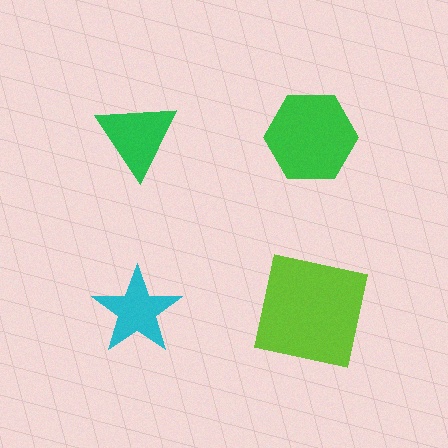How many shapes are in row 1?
2 shapes.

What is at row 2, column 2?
A lime square.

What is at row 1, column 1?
A green triangle.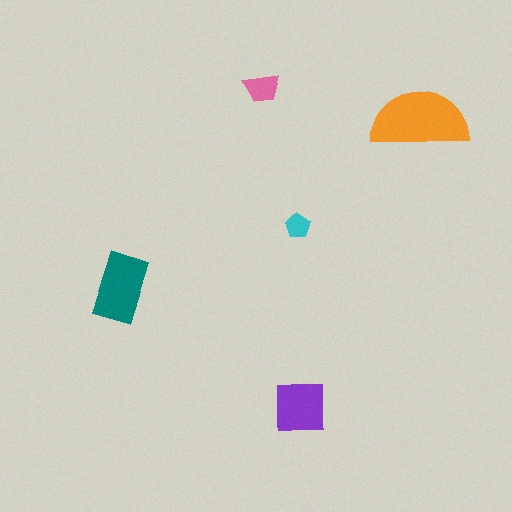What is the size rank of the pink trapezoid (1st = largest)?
4th.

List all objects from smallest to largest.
The cyan pentagon, the pink trapezoid, the purple square, the teal rectangle, the orange semicircle.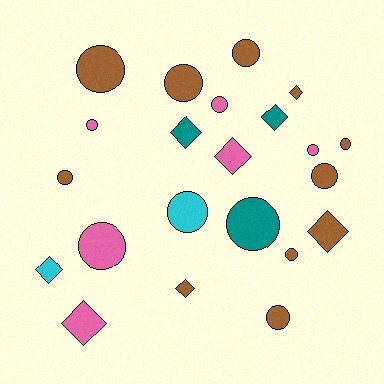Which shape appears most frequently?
Circle, with 14 objects.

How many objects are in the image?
There are 22 objects.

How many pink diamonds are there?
There are 2 pink diamonds.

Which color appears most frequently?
Brown, with 11 objects.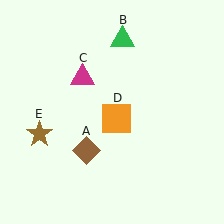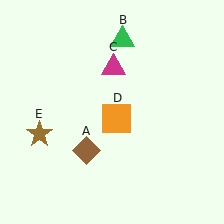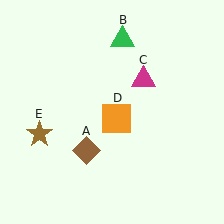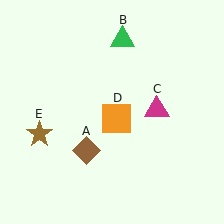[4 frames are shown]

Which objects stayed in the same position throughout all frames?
Brown diamond (object A) and green triangle (object B) and orange square (object D) and brown star (object E) remained stationary.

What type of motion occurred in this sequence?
The magenta triangle (object C) rotated clockwise around the center of the scene.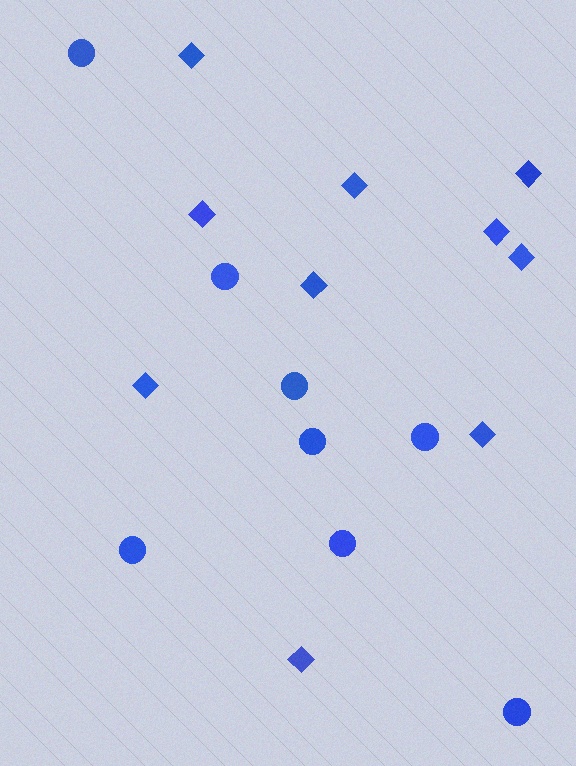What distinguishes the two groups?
There are 2 groups: one group of diamonds (10) and one group of circles (8).